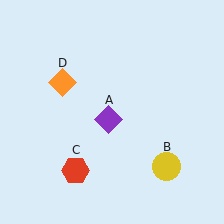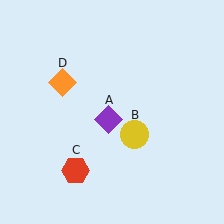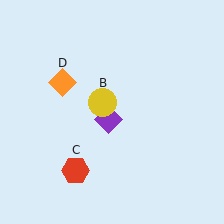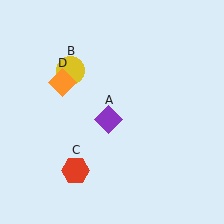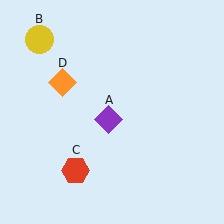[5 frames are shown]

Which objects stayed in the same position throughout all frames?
Purple diamond (object A) and red hexagon (object C) and orange diamond (object D) remained stationary.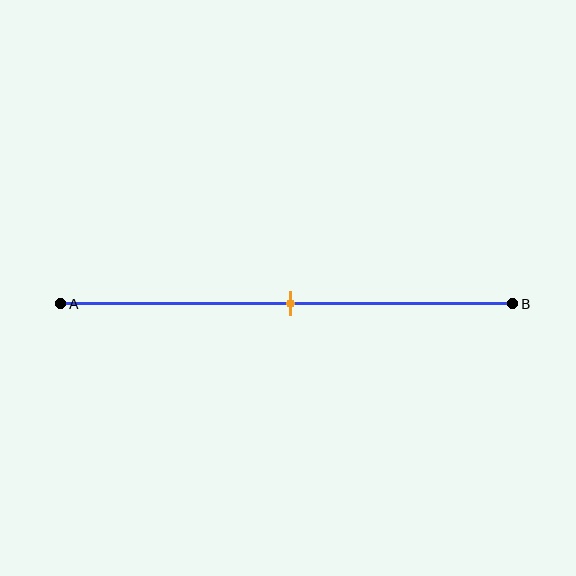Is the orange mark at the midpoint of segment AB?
Yes, the mark is approximately at the midpoint.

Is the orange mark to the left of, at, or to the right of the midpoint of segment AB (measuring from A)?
The orange mark is approximately at the midpoint of segment AB.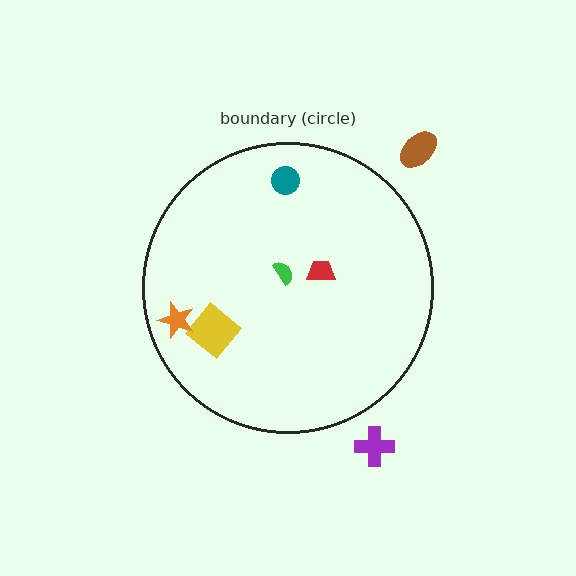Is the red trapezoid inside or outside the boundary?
Inside.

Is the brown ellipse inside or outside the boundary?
Outside.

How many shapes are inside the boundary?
5 inside, 2 outside.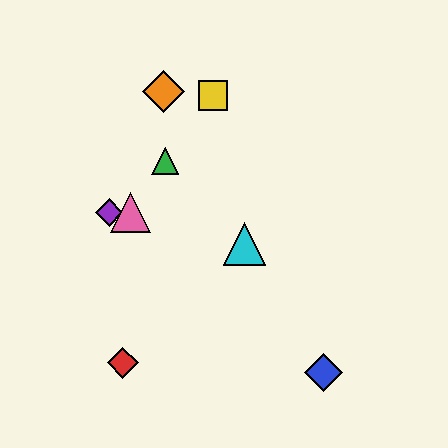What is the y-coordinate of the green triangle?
The green triangle is at y≈161.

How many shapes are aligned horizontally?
2 shapes (the purple diamond, the pink triangle) are aligned horizontally.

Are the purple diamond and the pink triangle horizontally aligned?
Yes, both are at y≈213.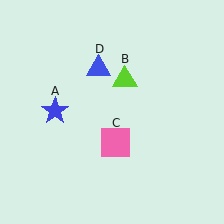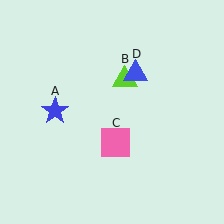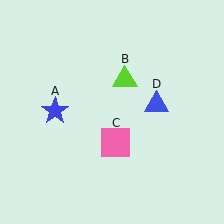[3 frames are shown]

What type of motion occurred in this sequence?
The blue triangle (object D) rotated clockwise around the center of the scene.